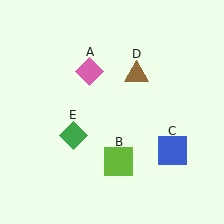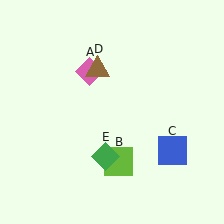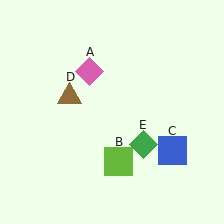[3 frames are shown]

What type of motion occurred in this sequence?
The brown triangle (object D), green diamond (object E) rotated counterclockwise around the center of the scene.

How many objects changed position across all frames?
2 objects changed position: brown triangle (object D), green diamond (object E).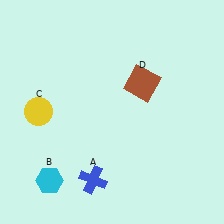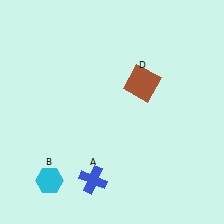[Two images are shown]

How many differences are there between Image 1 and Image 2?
There is 1 difference between the two images.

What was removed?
The yellow circle (C) was removed in Image 2.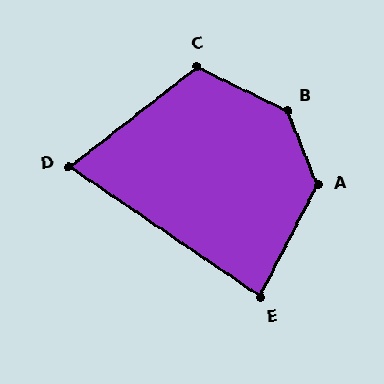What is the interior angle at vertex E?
Approximately 83 degrees (acute).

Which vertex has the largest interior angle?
B, at approximately 138 degrees.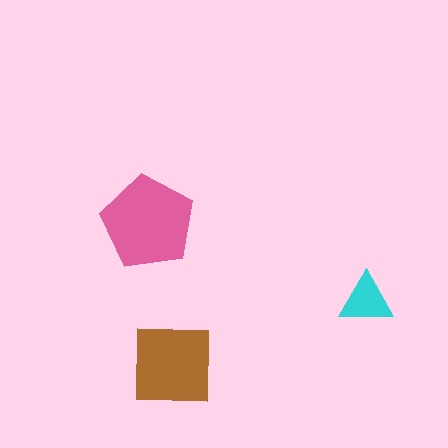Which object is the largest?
The pink pentagon.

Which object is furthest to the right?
The cyan triangle is rightmost.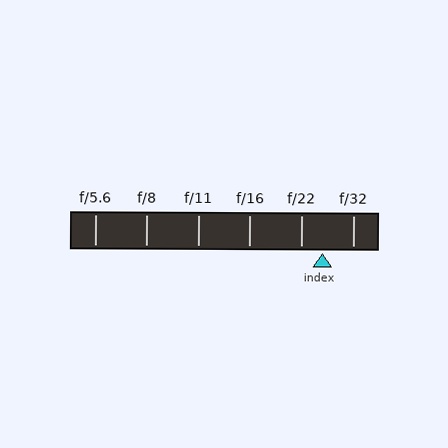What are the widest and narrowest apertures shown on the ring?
The widest aperture shown is f/5.6 and the narrowest is f/32.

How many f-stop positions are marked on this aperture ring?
There are 6 f-stop positions marked.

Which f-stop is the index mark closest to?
The index mark is closest to f/22.